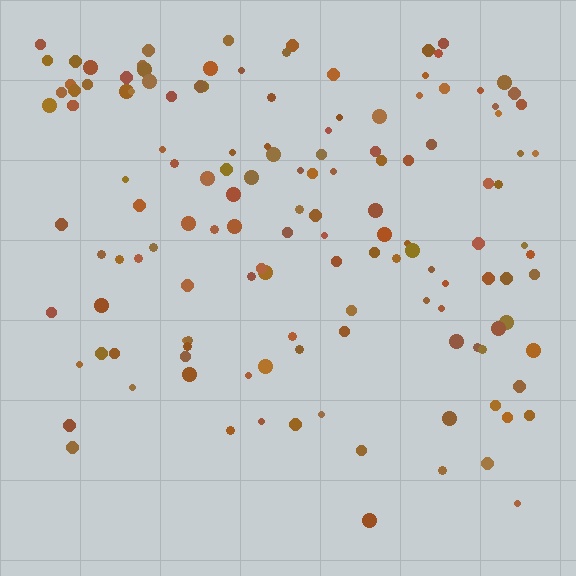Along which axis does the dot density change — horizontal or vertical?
Vertical.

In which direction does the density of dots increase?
From bottom to top, with the top side densest.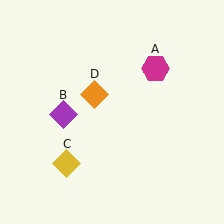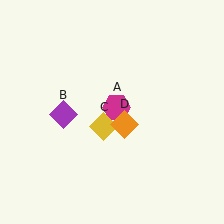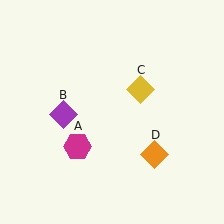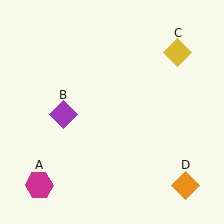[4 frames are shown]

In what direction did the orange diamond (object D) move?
The orange diamond (object D) moved down and to the right.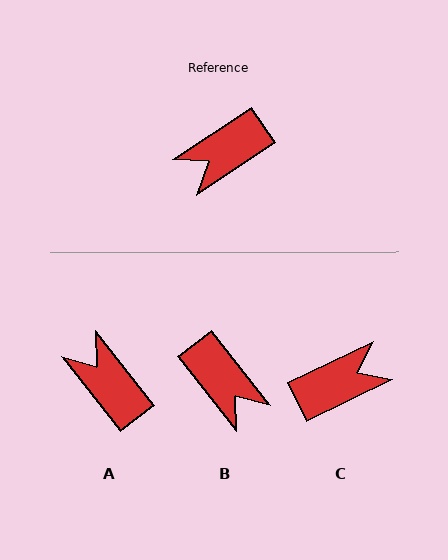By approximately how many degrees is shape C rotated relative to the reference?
Approximately 172 degrees counter-clockwise.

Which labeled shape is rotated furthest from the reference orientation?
C, about 172 degrees away.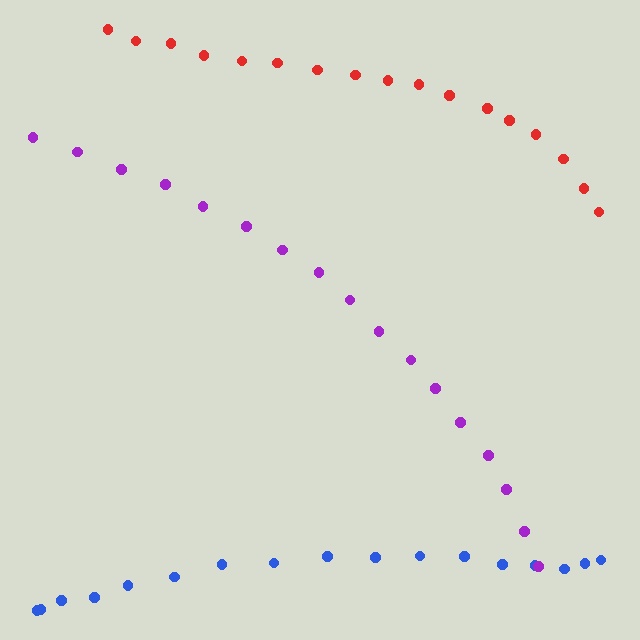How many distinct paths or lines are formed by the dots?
There are 3 distinct paths.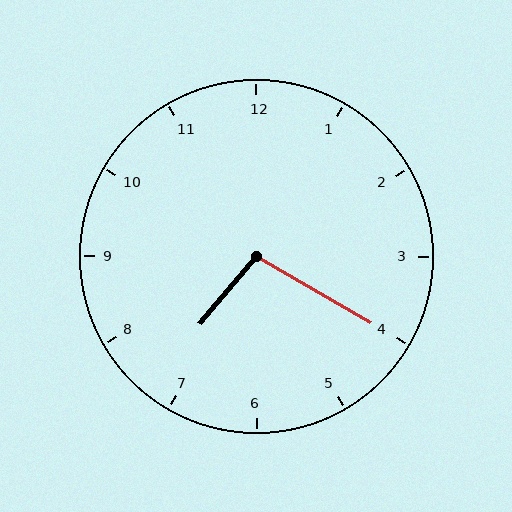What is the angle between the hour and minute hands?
Approximately 100 degrees.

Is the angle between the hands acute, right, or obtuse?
It is obtuse.